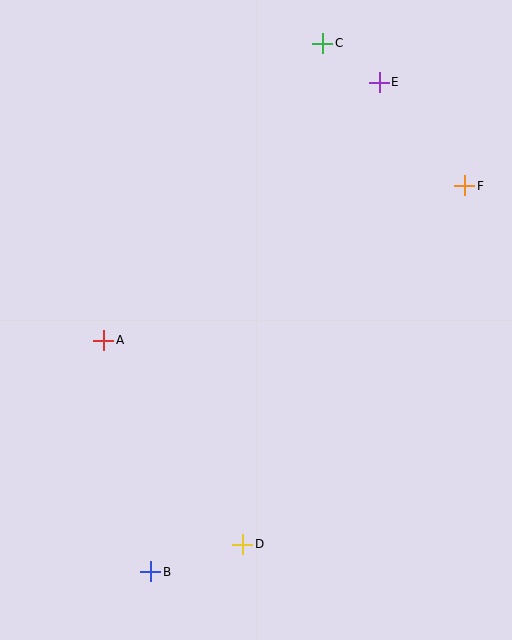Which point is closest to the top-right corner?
Point E is closest to the top-right corner.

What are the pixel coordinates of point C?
Point C is at (323, 43).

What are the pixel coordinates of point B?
Point B is at (151, 572).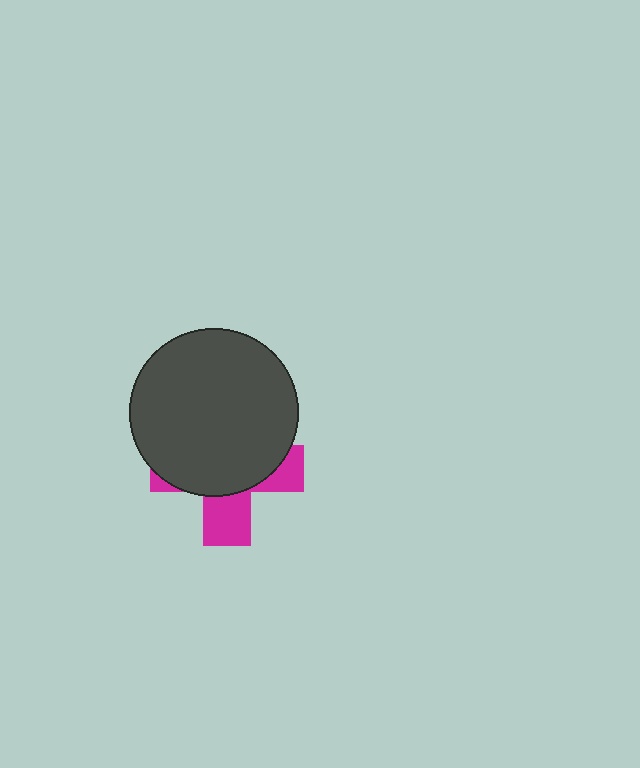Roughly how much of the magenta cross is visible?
A small part of it is visible (roughly 33%).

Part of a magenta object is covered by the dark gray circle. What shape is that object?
It is a cross.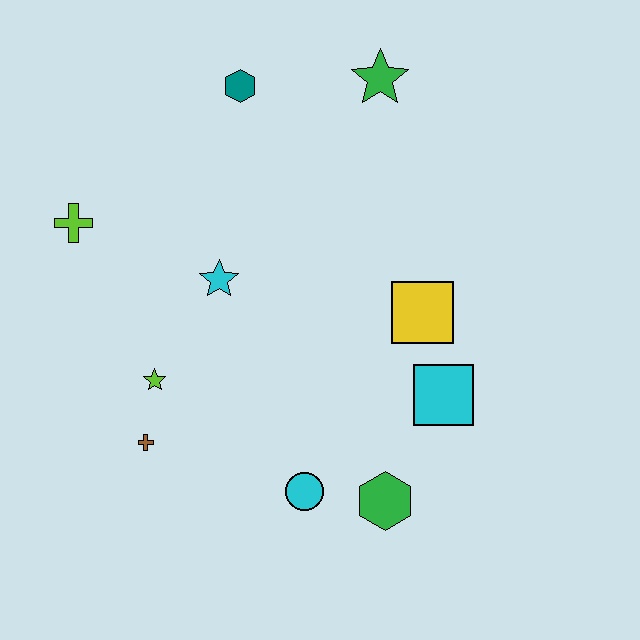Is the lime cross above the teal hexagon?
No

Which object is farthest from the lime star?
The green star is farthest from the lime star.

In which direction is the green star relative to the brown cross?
The green star is above the brown cross.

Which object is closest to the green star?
The teal hexagon is closest to the green star.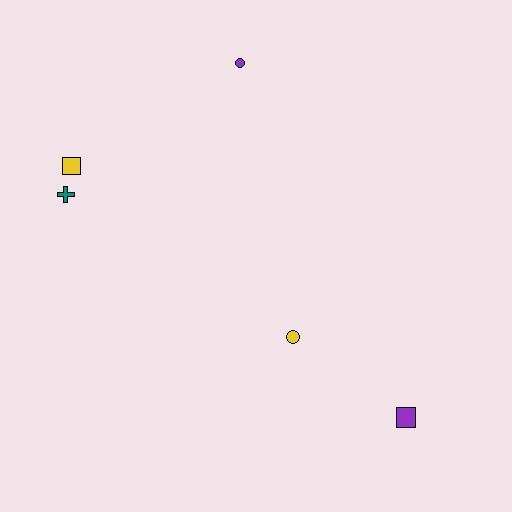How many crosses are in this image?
There is 1 cross.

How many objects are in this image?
There are 5 objects.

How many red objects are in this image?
There are no red objects.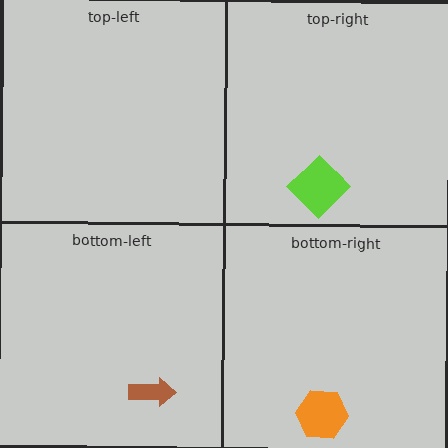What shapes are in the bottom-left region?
The brown arrow.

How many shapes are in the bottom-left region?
1.